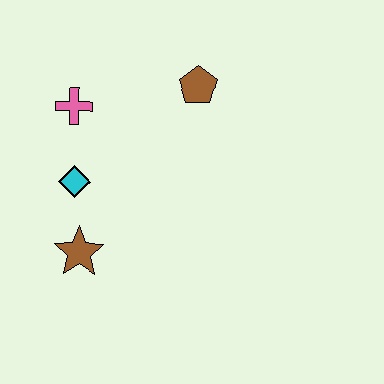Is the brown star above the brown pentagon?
No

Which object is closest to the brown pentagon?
The pink cross is closest to the brown pentagon.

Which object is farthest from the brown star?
The brown pentagon is farthest from the brown star.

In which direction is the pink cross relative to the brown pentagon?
The pink cross is to the left of the brown pentagon.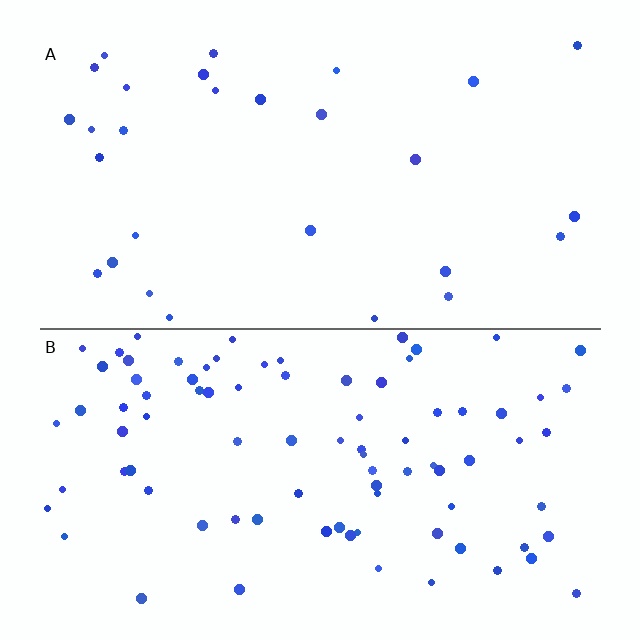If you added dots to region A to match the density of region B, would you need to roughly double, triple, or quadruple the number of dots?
Approximately triple.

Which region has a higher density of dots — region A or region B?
B (the bottom).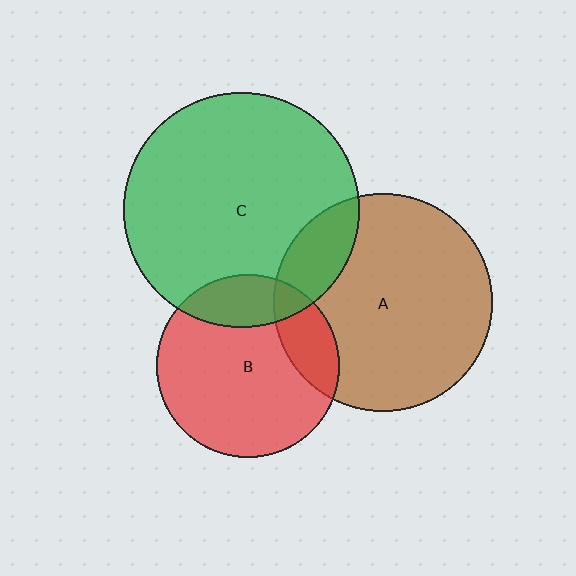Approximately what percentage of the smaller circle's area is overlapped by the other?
Approximately 20%.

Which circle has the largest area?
Circle C (green).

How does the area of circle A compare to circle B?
Approximately 1.4 times.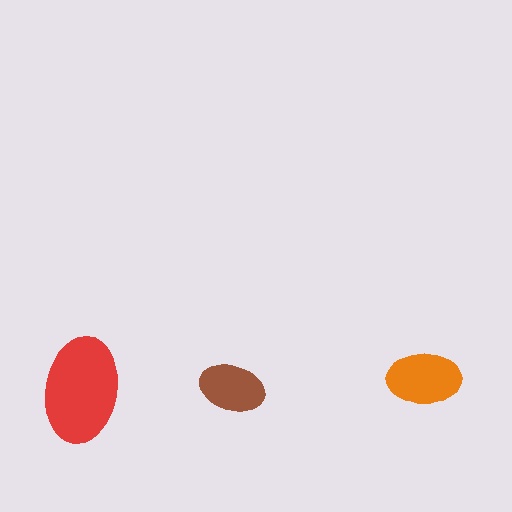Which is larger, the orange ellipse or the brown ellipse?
The orange one.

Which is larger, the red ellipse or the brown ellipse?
The red one.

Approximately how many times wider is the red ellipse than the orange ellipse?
About 1.5 times wider.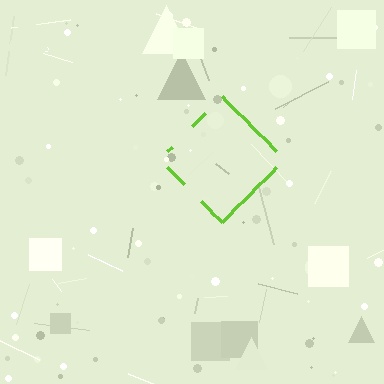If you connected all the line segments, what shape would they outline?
They would outline a diamond.